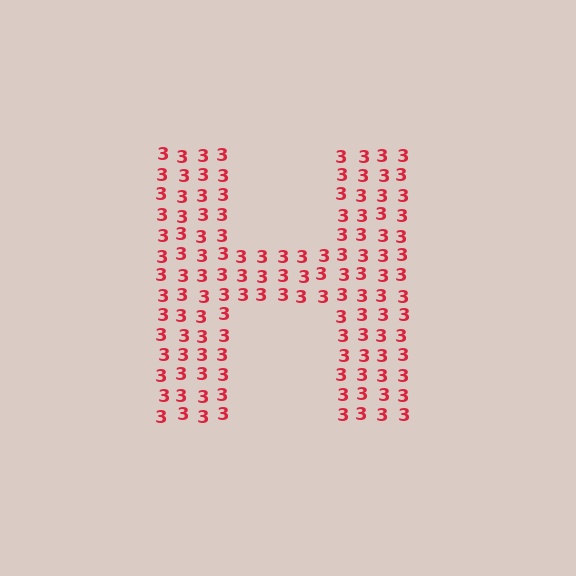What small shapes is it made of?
It is made of small digit 3's.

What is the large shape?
The large shape is the letter H.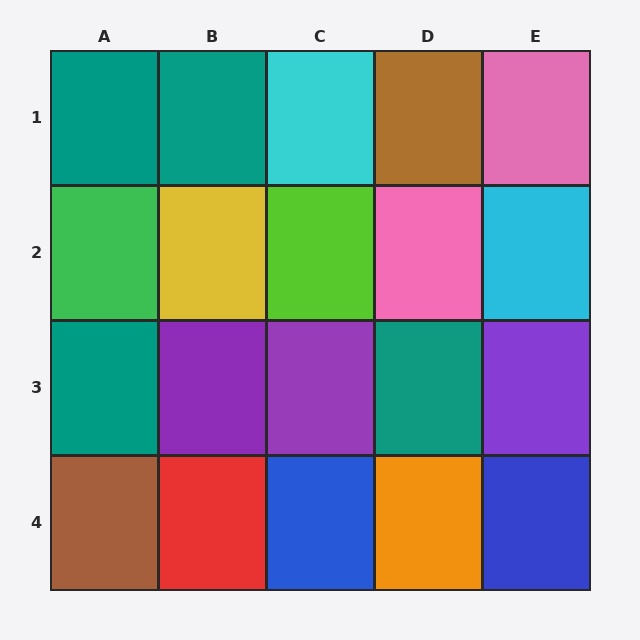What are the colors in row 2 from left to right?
Green, yellow, lime, pink, cyan.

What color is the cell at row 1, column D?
Brown.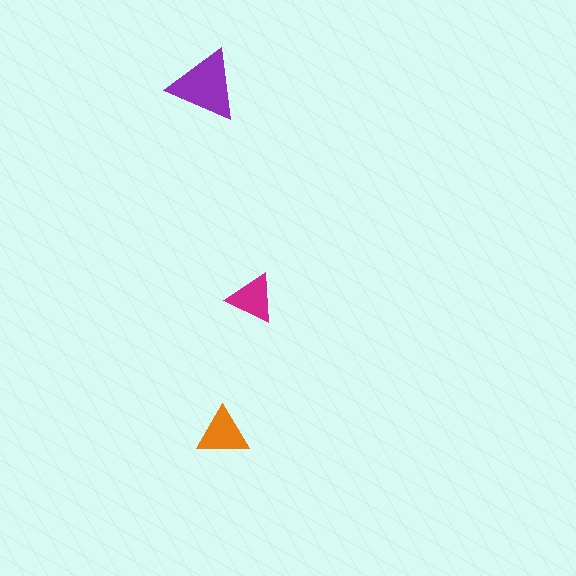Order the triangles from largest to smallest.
the purple one, the orange one, the magenta one.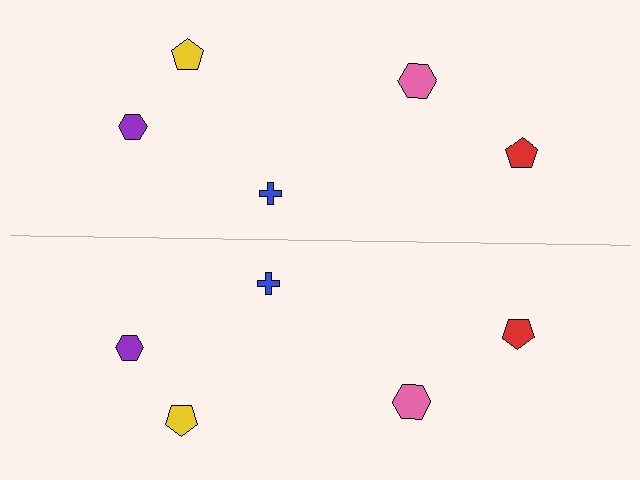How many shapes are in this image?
There are 10 shapes in this image.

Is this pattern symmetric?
Yes, this pattern has bilateral (reflection) symmetry.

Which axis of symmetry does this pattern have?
The pattern has a horizontal axis of symmetry running through the center of the image.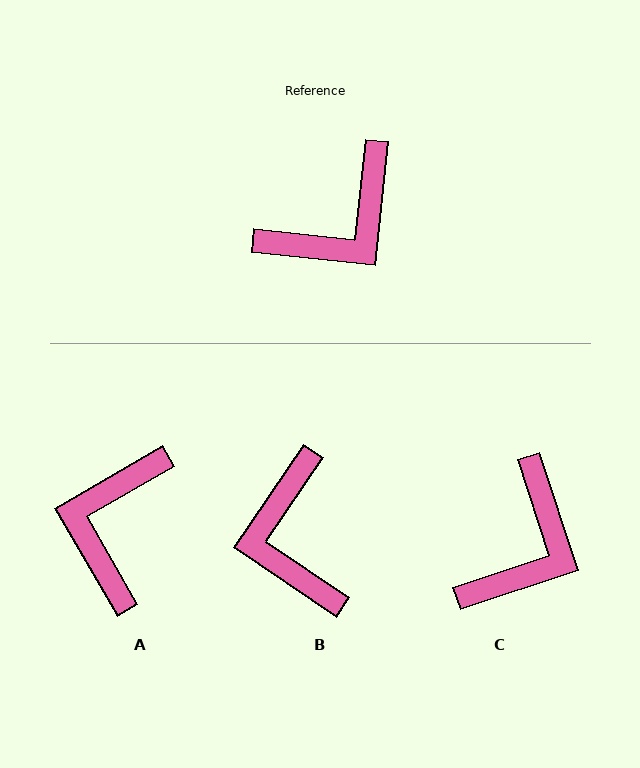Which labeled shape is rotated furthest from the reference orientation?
A, about 144 degrees away.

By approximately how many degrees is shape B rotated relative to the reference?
Approximately 118 degrees clockwise.